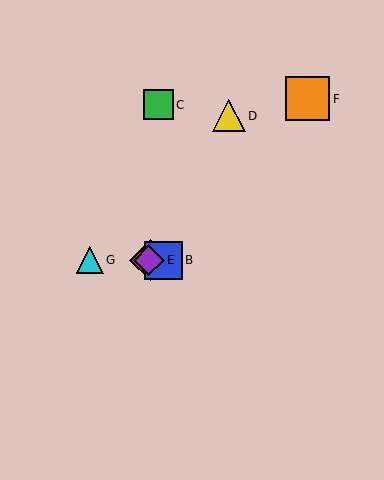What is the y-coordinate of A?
Object A is at y≈260.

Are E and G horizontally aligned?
Yes, both are at y≈260.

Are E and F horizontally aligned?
No, E is at y≈260 and F is at y≈99.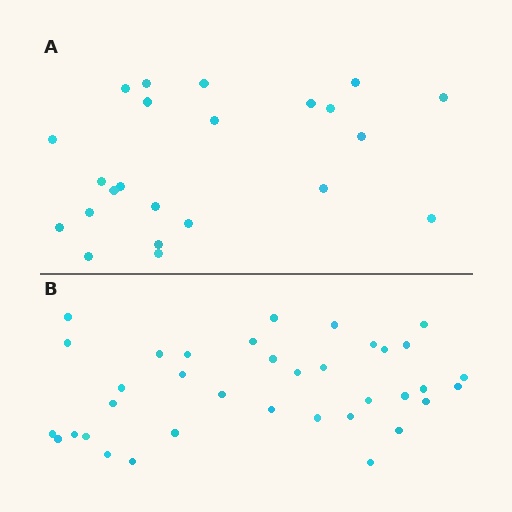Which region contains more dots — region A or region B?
Region B (the bottom region) has more dots.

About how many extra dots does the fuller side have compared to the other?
Region B has approximately 15 more dots than region A.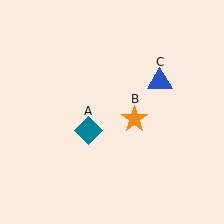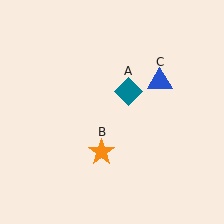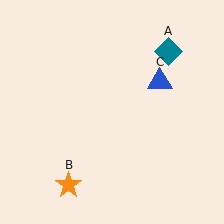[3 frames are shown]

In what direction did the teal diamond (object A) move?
The teal diamond (object A) moved up and to the right.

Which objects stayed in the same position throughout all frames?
Blue triangle (object C) remained stationary.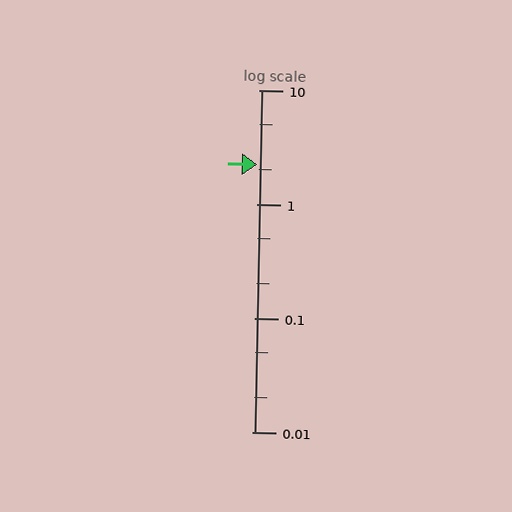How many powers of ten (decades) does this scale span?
The scale spans 3 decades, from 0.01 to 10.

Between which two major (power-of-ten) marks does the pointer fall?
The pointer is between 1 and 10.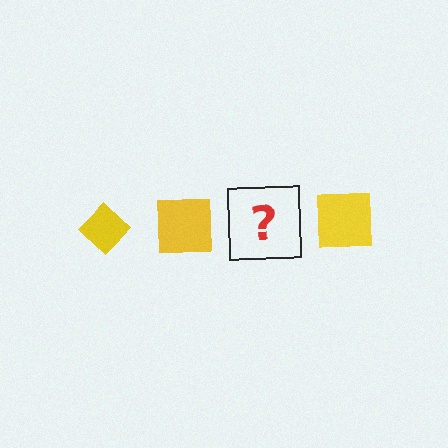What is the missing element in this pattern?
The missing element is a yellow diamond.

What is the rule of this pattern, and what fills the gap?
The rule is that the pattern cycles through diamond, square shapes in yellow. The gap should be filled with a yellow diamond.